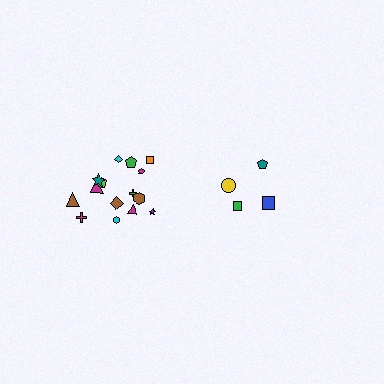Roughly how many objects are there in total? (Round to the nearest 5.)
Roughly 20 objects in total.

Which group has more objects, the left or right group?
The left group.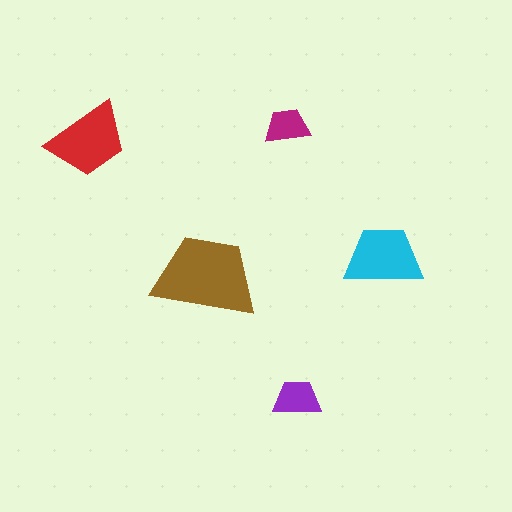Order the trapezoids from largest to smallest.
the brown one, the red one, the cyan one, the purple one, the magenta one.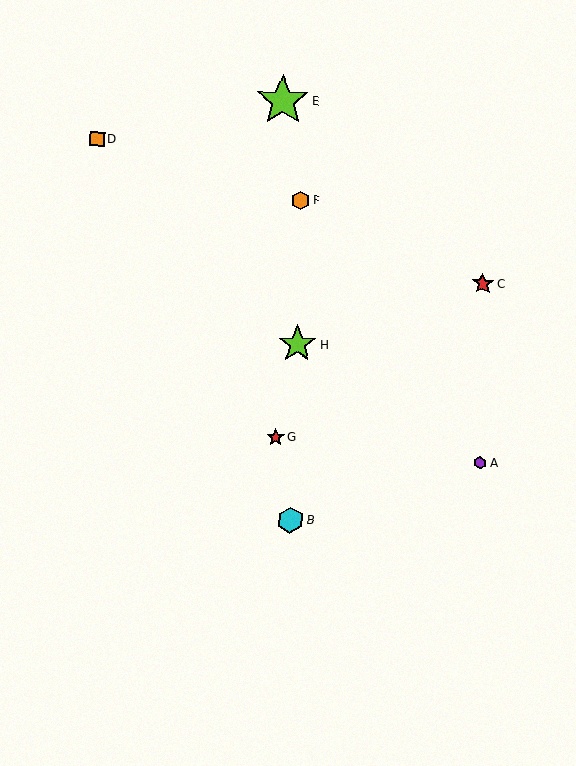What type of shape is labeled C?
Shape C is a red star.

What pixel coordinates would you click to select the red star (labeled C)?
Click at (483, 284) to select the red star C.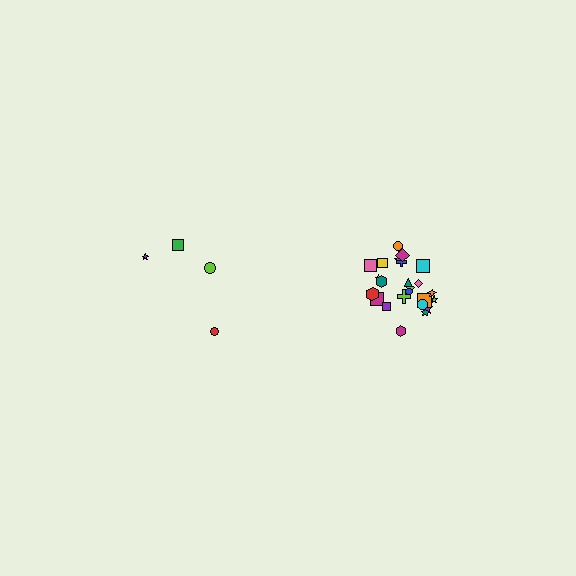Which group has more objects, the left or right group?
The right group.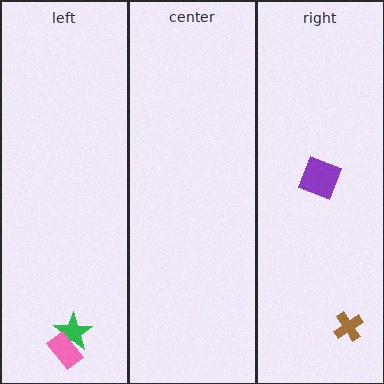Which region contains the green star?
The left region.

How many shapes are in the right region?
2.